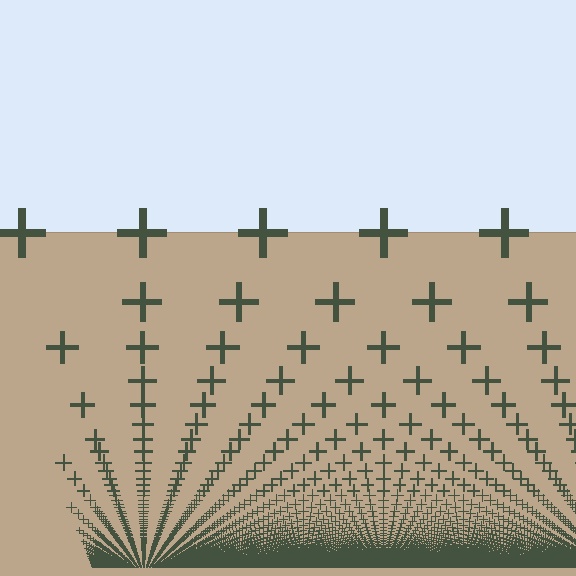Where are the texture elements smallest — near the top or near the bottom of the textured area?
Near the bottom.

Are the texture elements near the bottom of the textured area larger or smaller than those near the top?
Smaller. The gradient is inverted — elements near the bottom are smaller and denser.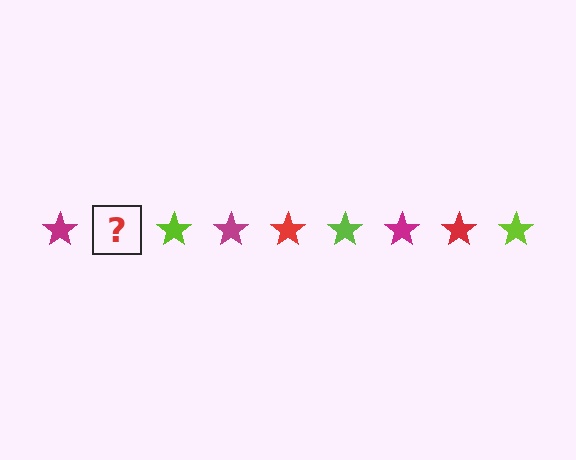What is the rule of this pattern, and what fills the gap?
The rule is that the pattern cycles through magenta, red, lime stars. The gap should be filled with a red star.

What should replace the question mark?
The question mark should be replaced with a red star.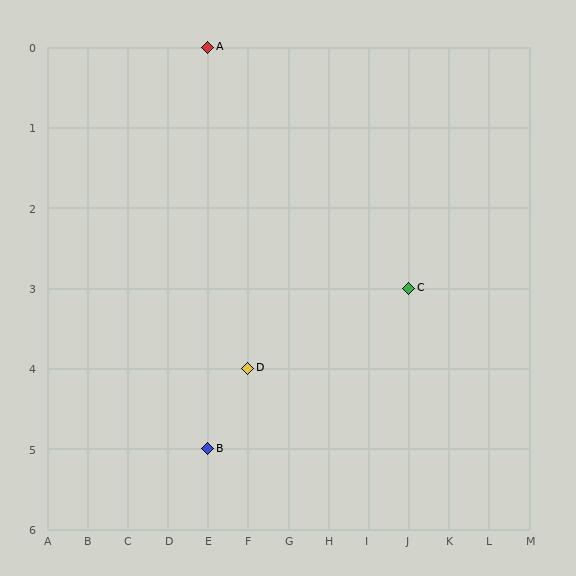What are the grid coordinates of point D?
Point D is at grid coordinates (F, 4).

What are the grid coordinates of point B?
Point B is at grid coordinates (E, 5).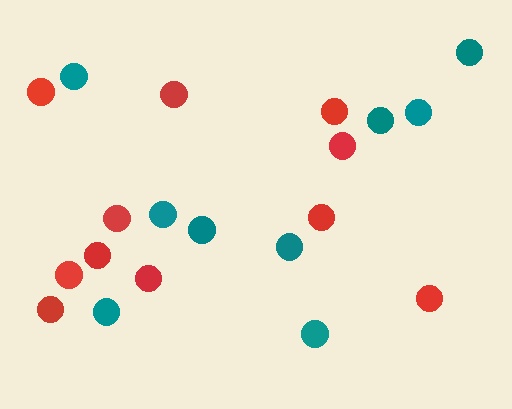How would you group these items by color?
There are 2 groups: one group of red circles (11) and one group of teal circles (9).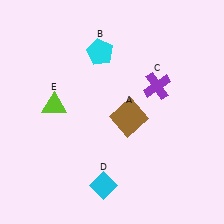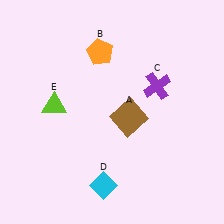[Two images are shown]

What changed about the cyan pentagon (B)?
In Image 1, B is cyan. In Image 2, it changed to orange.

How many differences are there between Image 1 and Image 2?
There is 1 difference between the two images.